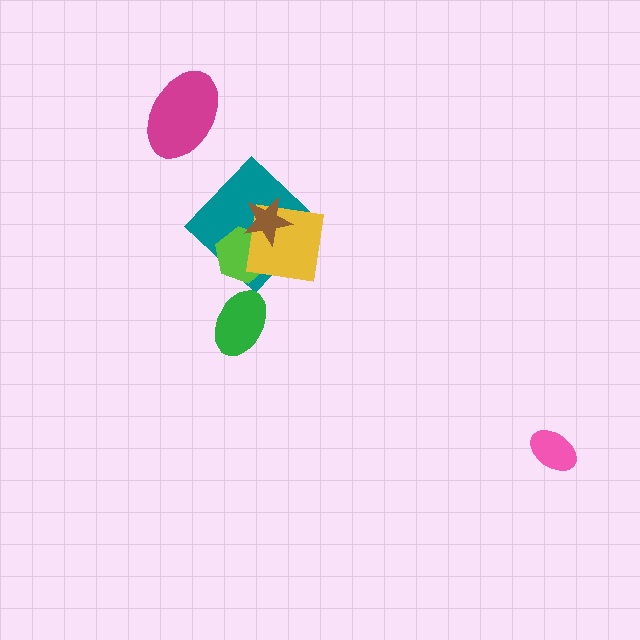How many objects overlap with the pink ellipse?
0 objects overlap with the pink ellipse.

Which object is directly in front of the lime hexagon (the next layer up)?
The yellow square is directly in front of the lime hexagon.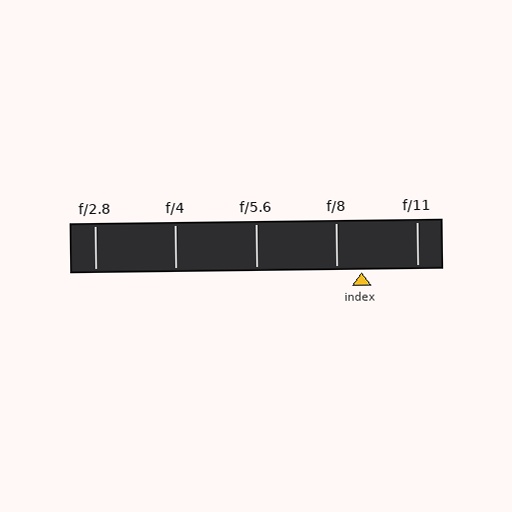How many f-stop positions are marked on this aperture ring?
There are 5 f-stop positions marked.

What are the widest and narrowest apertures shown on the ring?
The widest aperture shown is f/2.8 and the narrowest is f/11.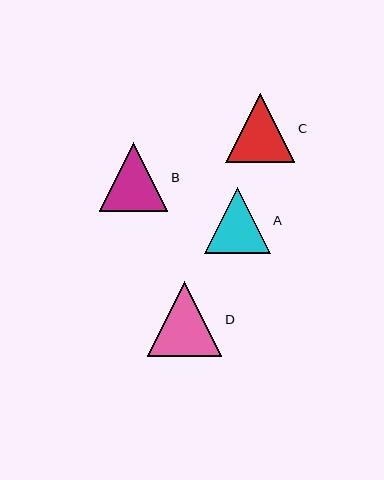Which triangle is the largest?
Triangle D is the largest with a size of approximately 74 pixels.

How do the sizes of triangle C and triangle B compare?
Triangle C and triangle B are approximately the same size.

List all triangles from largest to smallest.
From largest to smallest: D, C, B, A.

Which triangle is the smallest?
Triangle A is the smallest with a size of approximately 65 pixels.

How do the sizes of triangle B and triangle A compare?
Triangle B and triangle A are approximately the same size.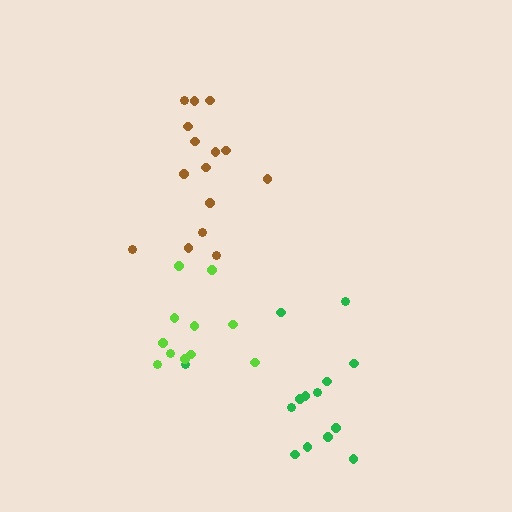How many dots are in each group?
Group 1: 15 dots, Group 2: 14 dots, Group 3: 11 dots (40 total).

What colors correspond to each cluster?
The clusters are colored: brown, green, lime.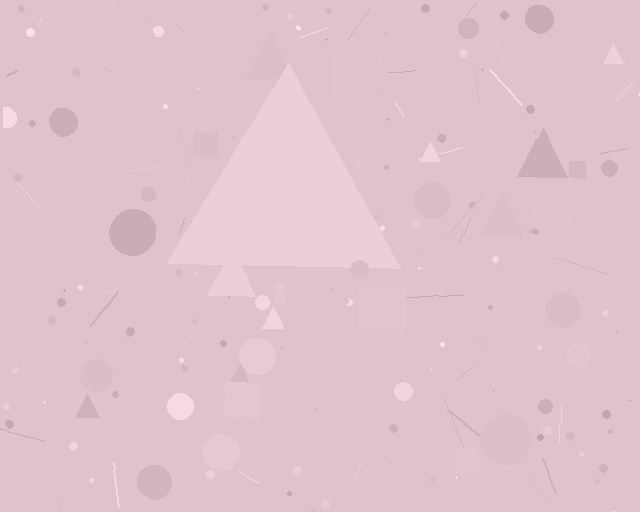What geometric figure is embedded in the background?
A triangle is embedded in the background.